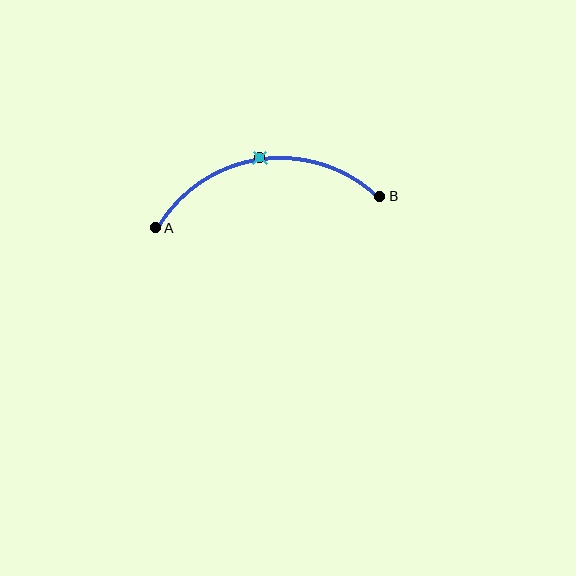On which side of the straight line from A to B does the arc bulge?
The arc bulges above the straight line connecting A and B.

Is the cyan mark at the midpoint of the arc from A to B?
Yes. The cyan mark lies on the arc at equal arc-length from both A and B — it is the arc midpoint.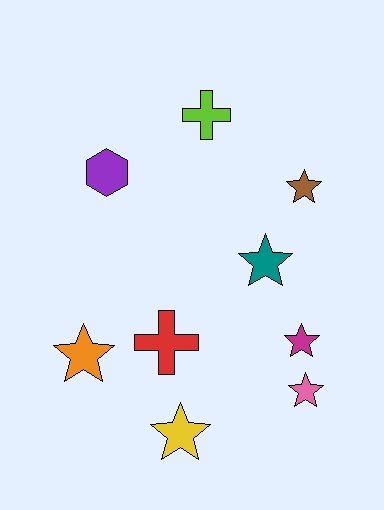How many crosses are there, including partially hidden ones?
There are 2 crosses.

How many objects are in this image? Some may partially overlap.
There are 9 objects.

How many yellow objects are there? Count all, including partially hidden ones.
There is 1 yellow object.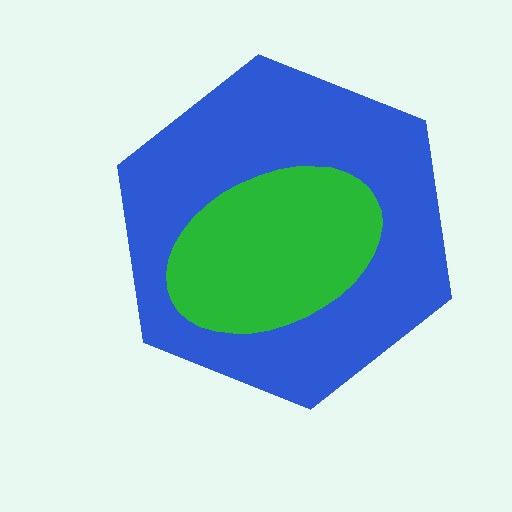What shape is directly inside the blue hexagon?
The green ellipse.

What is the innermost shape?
The green ellipse.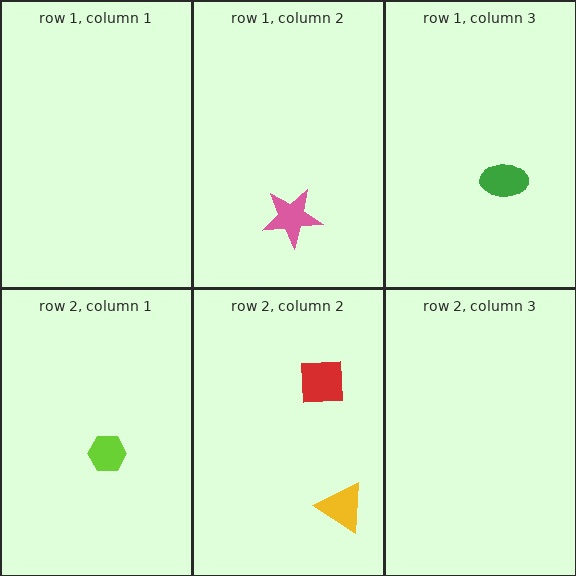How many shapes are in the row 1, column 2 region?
1.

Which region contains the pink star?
The row 1, column 2 region.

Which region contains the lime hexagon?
The row 2, column 1 region.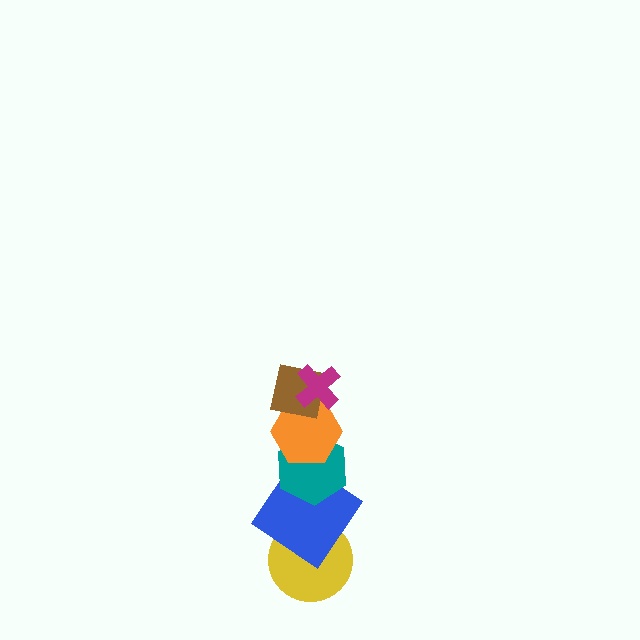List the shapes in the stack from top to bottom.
From top to bottom: the magenta cross, the brown square, the orange hexagon, the teal hexagon, the blue diamond, the yellow circle.